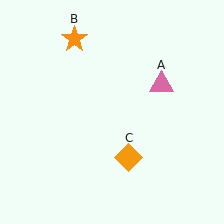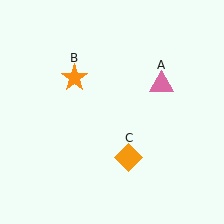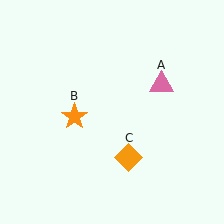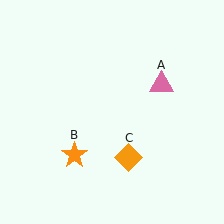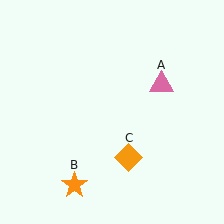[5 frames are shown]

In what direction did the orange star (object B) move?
The orange star (object B) moved down.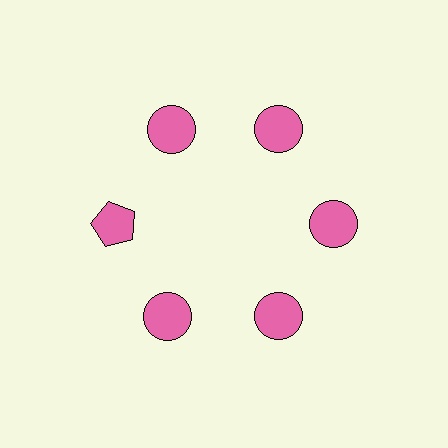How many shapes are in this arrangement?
There are 6 shapes arranged in a ring pattern.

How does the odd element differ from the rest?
It has a different shape: pentagon instead of circle.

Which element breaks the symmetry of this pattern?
The pink pentagon at roughly the 9 o'clock position breaks the symmetry. All other shapes are pink circles.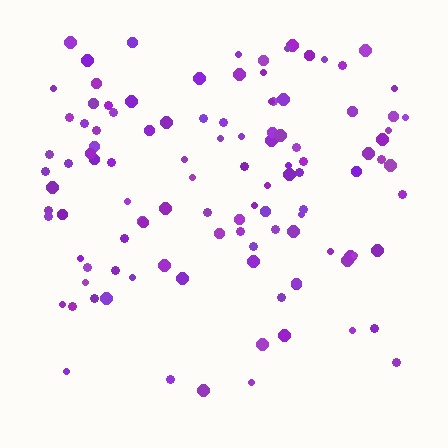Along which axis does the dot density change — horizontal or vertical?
Vertical.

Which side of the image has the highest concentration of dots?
The top.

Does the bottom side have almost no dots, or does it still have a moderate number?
Still a moderate number, just noticeably fewer than the top.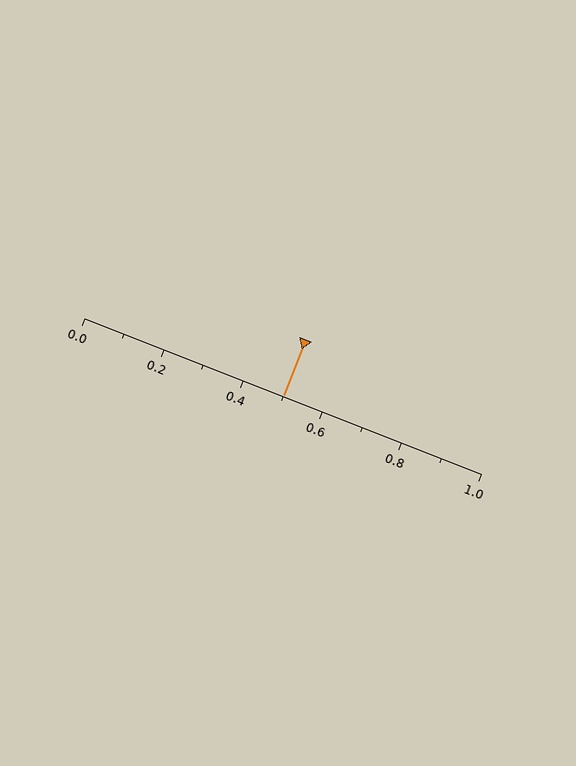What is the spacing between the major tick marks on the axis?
The major ticks are spaced 0.2 apart.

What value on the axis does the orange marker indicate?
The marker indicates approximately 0.5.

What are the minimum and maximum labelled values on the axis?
The axis runs from 0.0 to 1.0.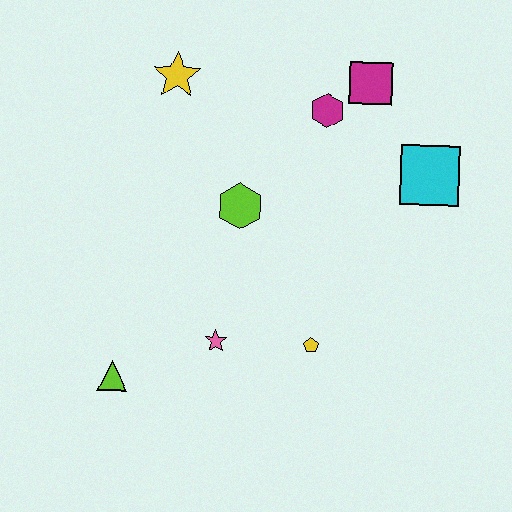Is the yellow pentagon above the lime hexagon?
No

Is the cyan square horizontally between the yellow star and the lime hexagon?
No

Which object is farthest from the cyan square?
The lime triangle is farthest from the cyan square.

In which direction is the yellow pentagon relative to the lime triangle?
The yellow pentagon is to the right of the lime triangle.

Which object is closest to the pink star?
The yellow pentagon is closest to the pink star.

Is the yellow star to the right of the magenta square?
No